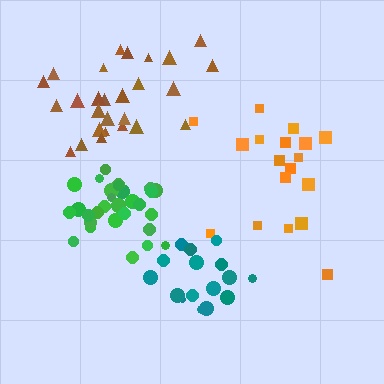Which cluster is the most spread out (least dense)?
Brown.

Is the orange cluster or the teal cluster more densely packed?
Teal.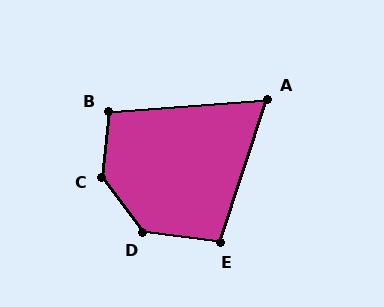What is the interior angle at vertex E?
Approximately 101 degrees (obtuse).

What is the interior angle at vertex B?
Approximately 100 degrees (obtuse).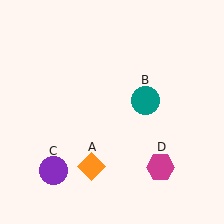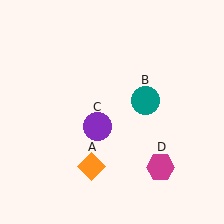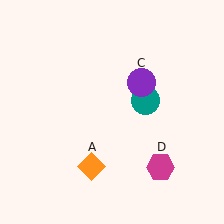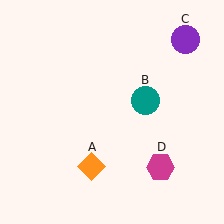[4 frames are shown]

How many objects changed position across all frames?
1 object changed position: purple circle (object C).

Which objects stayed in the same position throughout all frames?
Orange diamond (object A) and teal circle (object B) and magenta hexagon (object D) remained stationary.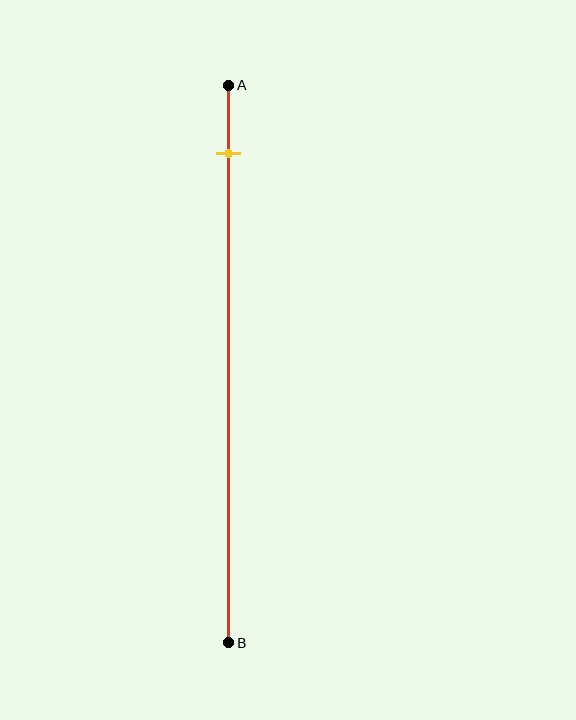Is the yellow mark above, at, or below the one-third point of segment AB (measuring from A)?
The yellow mark is above the one-third point of segment AB.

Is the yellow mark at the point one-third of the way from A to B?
No, the mark is at about 10% from A, not at the 33% one-third point.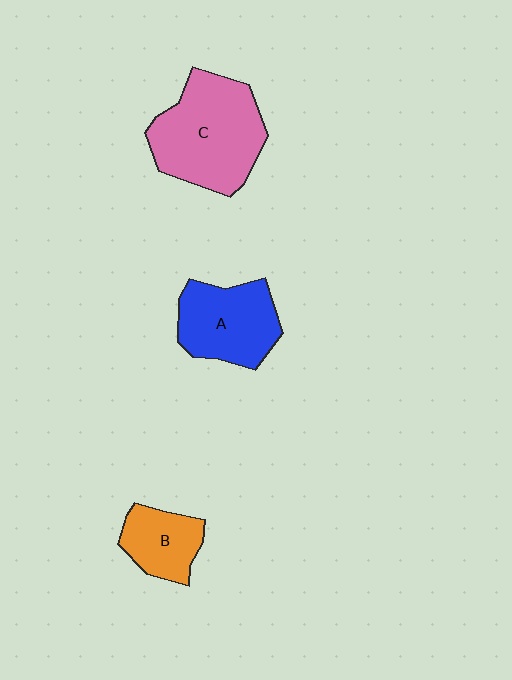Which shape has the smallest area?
Shape B (orange).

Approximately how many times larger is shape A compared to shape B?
Approximately 1.5 times.